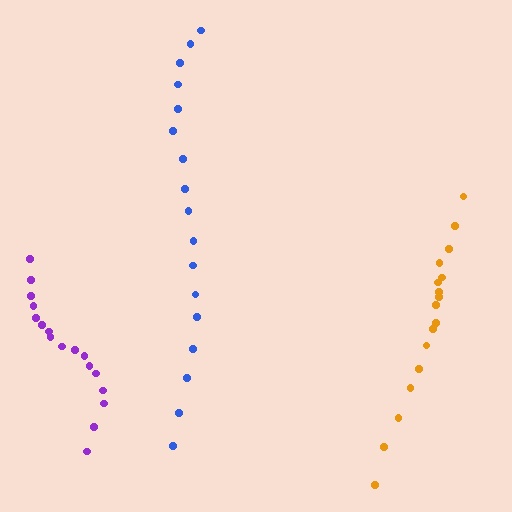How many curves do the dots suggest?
There are 3 distinct paths.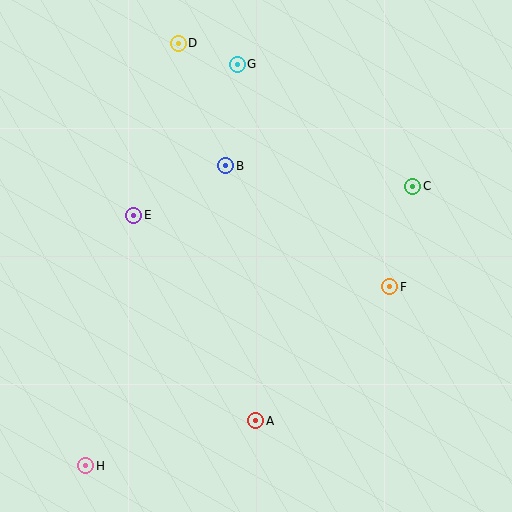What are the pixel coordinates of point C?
Point C is at (413, 186).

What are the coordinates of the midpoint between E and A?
The midpoint between E and A is at (195, 318).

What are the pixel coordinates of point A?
Point A is at (256, 421).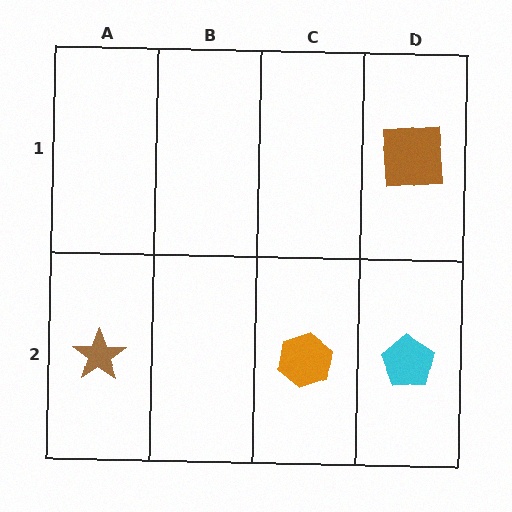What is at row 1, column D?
A brown square.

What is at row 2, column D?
A cyan pentagon.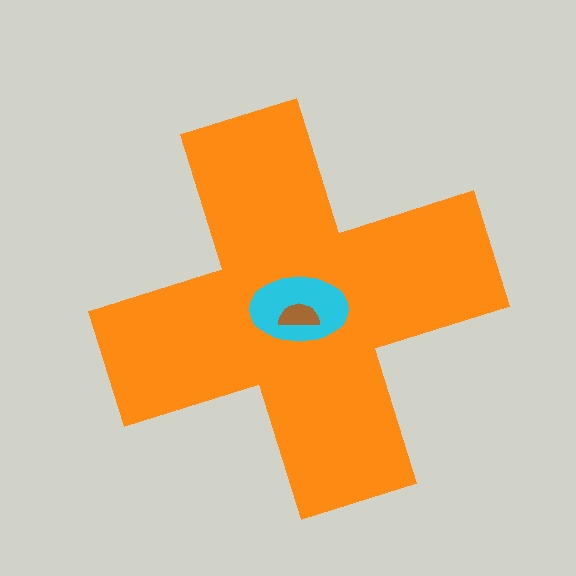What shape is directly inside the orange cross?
The cyan ellipse.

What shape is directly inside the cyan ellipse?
The brown semicircle.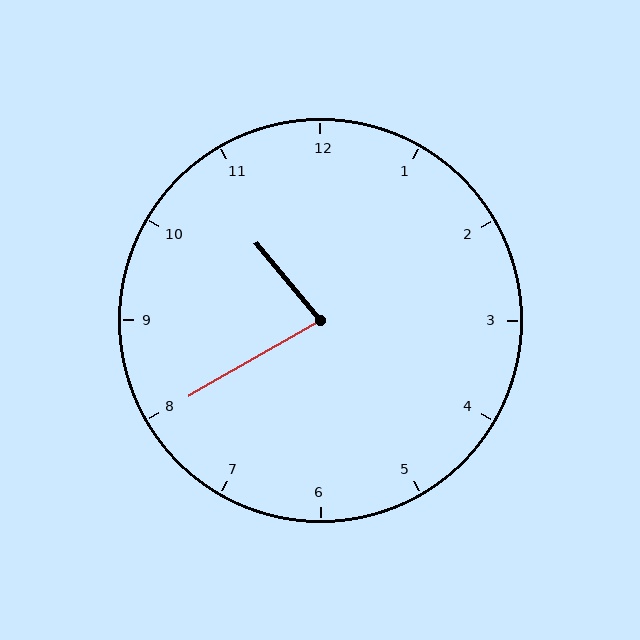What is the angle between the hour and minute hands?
Approximately 80 degrees.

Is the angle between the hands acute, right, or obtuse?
It is acute.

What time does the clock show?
10:40.